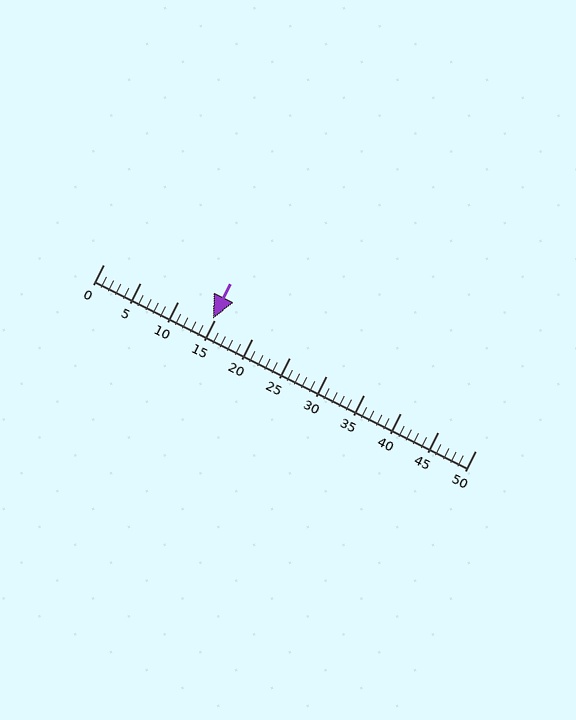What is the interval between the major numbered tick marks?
The major tick marks are spaced 5 units apart.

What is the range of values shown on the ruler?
The ruler shows values from 0 to 50.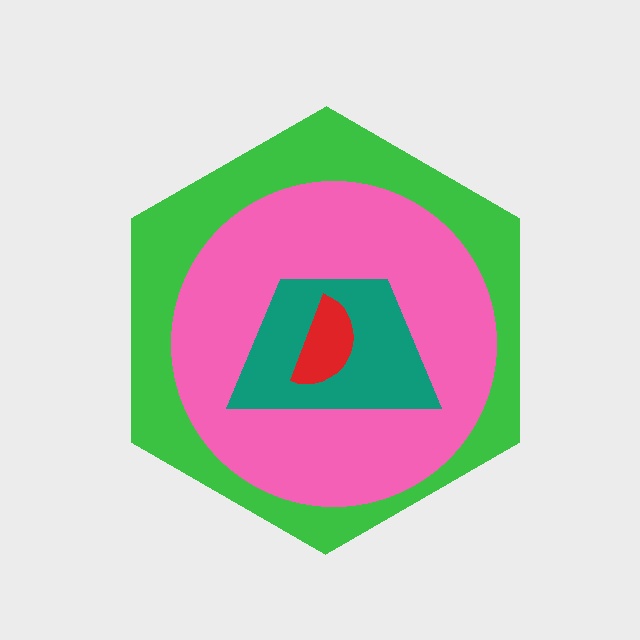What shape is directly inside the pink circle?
The teal trapezoid.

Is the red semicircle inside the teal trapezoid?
Yes.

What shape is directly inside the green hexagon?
The pink circle.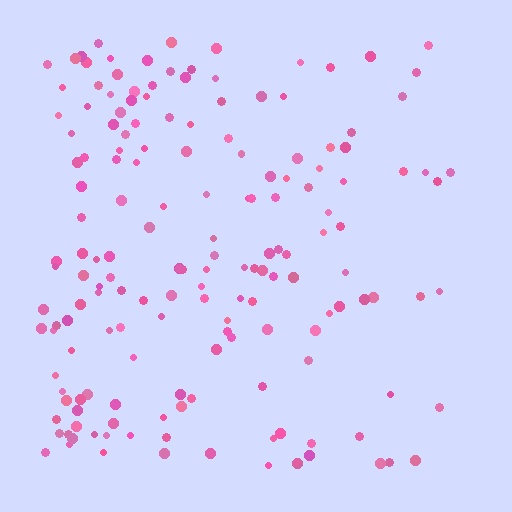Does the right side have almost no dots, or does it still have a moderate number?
Still a moderate number, just noticeably fewer than the left.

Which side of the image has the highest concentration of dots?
The left.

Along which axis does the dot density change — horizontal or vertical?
Horizontal.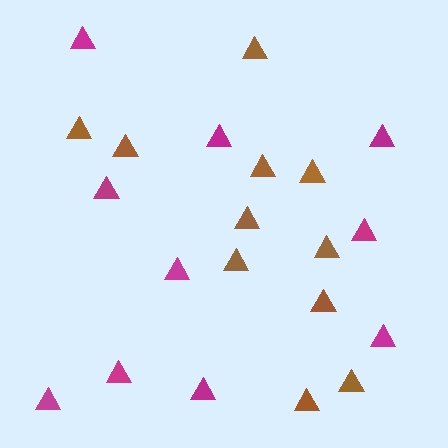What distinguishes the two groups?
There are 2 groups: one group of magenta triangles (10) and one group of brown triangles (11).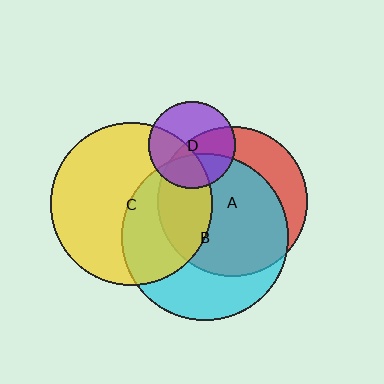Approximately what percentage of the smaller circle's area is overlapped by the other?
Approximately 30%.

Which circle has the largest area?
Circle B (cyan).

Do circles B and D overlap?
Yes.